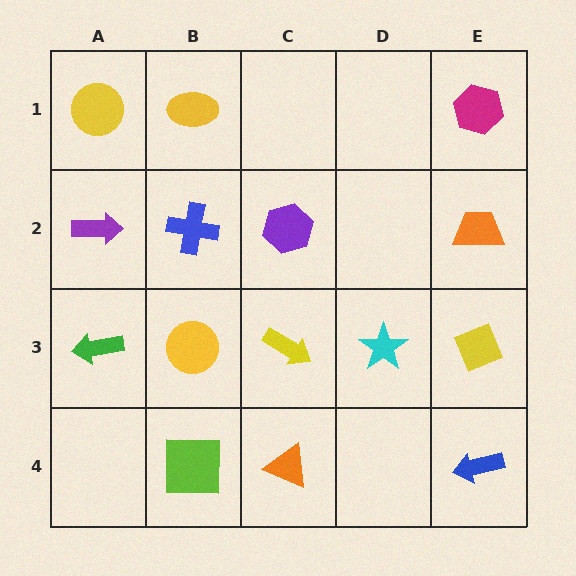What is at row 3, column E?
A yellow diamond.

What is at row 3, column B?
A yellow circle.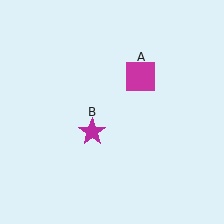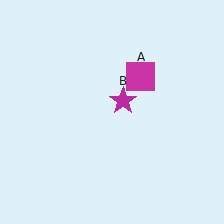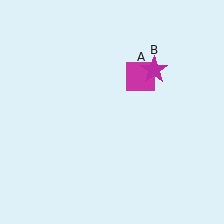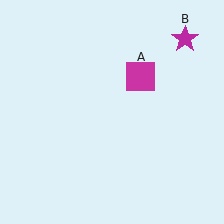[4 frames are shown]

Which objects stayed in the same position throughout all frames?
Magenta square (object A) remained stationary.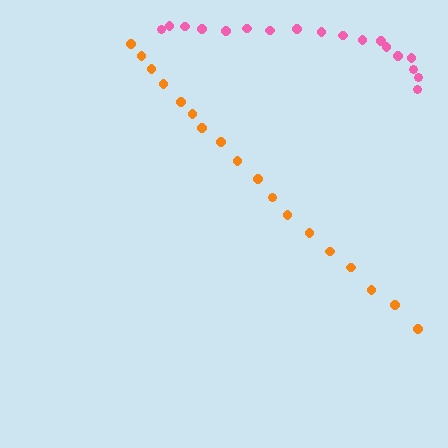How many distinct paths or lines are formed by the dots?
There are 2 distinct paths.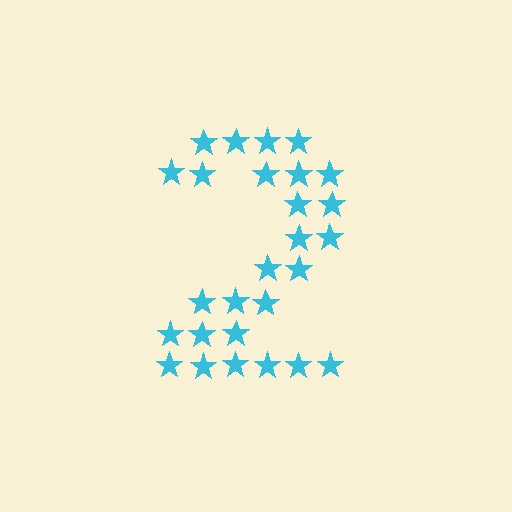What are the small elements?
The small elements are stars.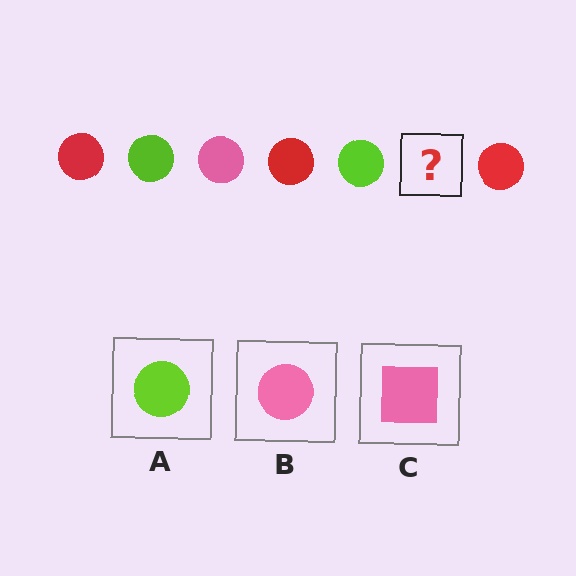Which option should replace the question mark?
Option B.